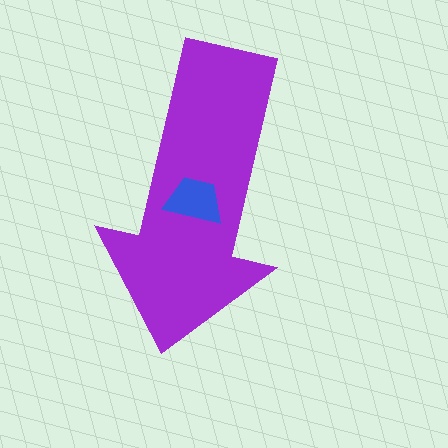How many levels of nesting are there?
2.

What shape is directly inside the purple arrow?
The blue trapezoid.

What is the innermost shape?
The blue trapezoid.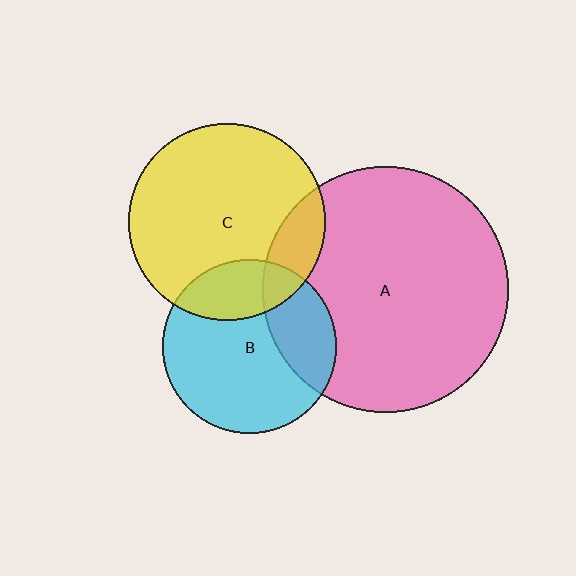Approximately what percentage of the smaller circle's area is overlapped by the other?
Approximately 25%.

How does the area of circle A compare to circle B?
Approximately 2.0 times.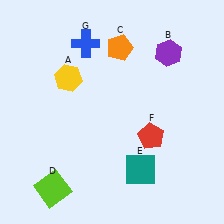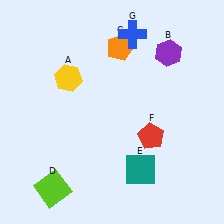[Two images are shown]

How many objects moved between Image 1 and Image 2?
1 object moved between the two images.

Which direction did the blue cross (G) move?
The blue cross (G) moved right.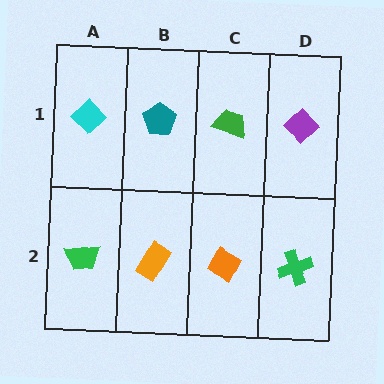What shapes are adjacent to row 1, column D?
A green cross (row 2, column D), a green trapezoid (row 1, column C).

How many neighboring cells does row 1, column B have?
3.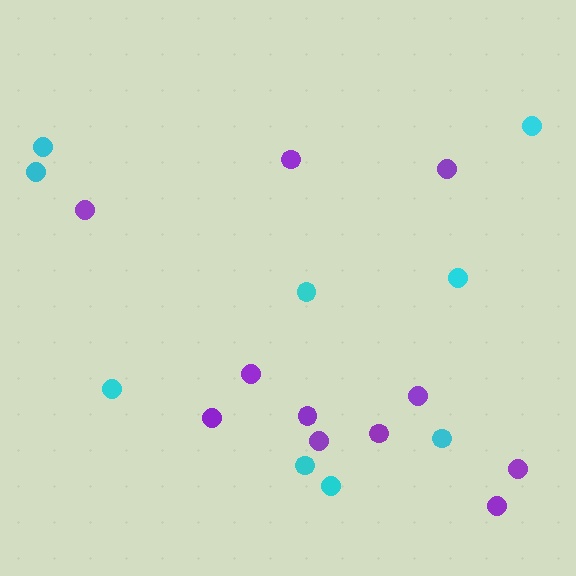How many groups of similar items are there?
There are 2 groups: one group of purple circles (11) and one group of cyan circles (9).